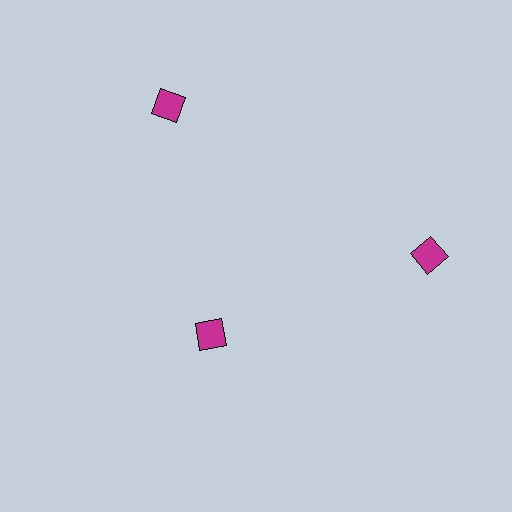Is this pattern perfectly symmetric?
No. The 3 magenta diamonds are arranged in a ring, but one element near the 7 o'clock position is pulled inward toward the center, breaking the 3-fold rotational symmetry.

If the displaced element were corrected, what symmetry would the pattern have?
It would have 3-fold rotational symmetry — the pattern would map onto itself every 120 degrees.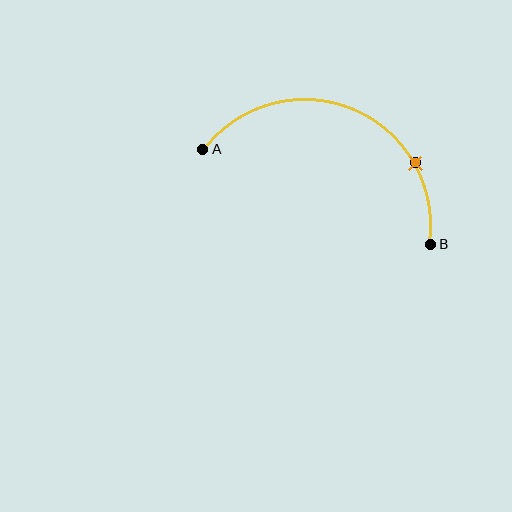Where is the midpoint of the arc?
The arc midpoint is the point on the curve farthest from the straight line joining A and B. It sits above that line.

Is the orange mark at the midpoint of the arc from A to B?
No. The orange mark lies on the arc but is closer to endpoint B. The arc midpoint would be at the point on the curve equidistant along the arc from both A and B.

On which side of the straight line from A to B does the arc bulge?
The arc bulges above the straight line connecting A and B.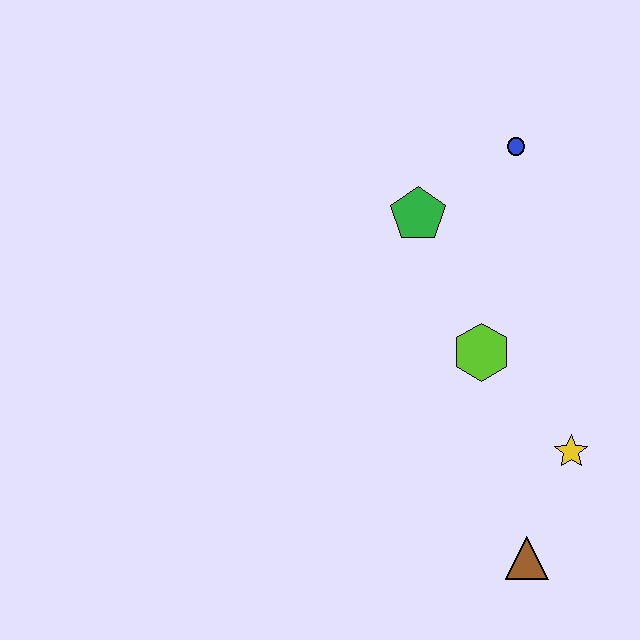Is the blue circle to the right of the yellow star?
No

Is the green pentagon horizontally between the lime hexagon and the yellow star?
No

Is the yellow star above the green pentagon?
No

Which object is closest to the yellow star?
The brown triangle is closest to the yellow star.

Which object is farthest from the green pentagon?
The brown triangle is farthest from the green pentagon.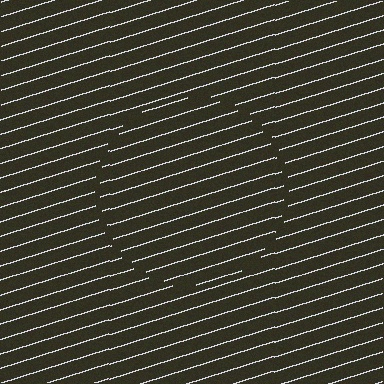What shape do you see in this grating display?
An illusory circle. The interior of the shape contains the same grating, shifted by half a period — the contour is defined by the phase discontinuity where line-ends from the inner and outer gratings abut.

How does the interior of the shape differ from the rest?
The interior of the shape contains the same grating, shifted by half a period — the contour is defined by the phase discontinuity where line-ends from the inner and outer gratings abut.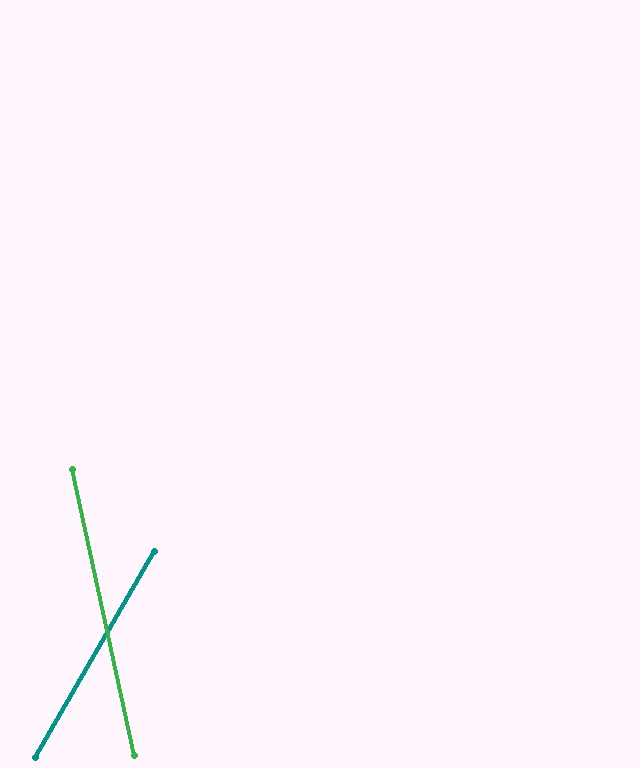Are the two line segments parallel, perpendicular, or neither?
Neither parallel nor perpendicular — they differ by about 42°.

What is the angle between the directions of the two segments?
Approximately 42 degrees.